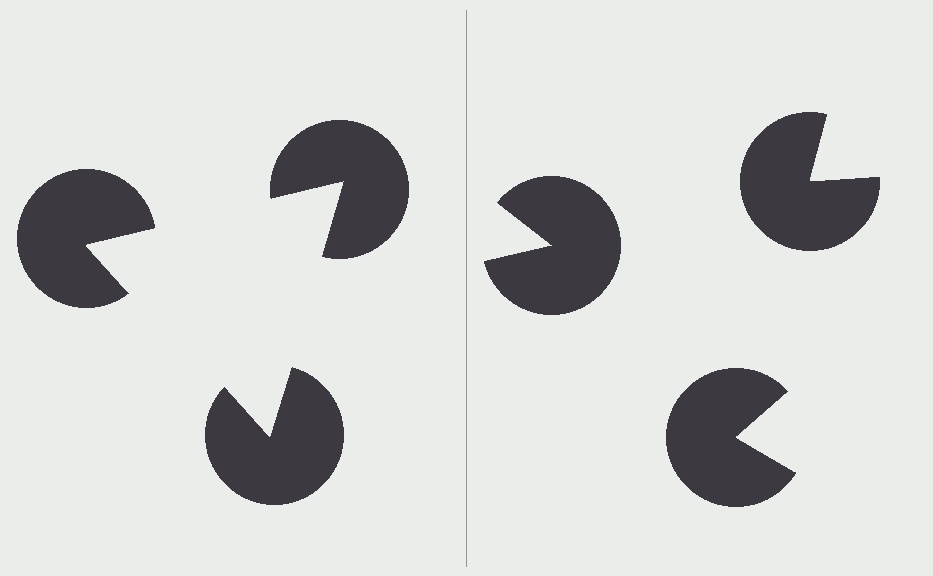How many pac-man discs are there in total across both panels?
6 — 3 on each side.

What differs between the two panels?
The pac-man discs are positioned identically on both sides; only the wedge orientations differ. On the left they align to a triangle; on the right they are misaligned.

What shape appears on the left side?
An illusory triangle.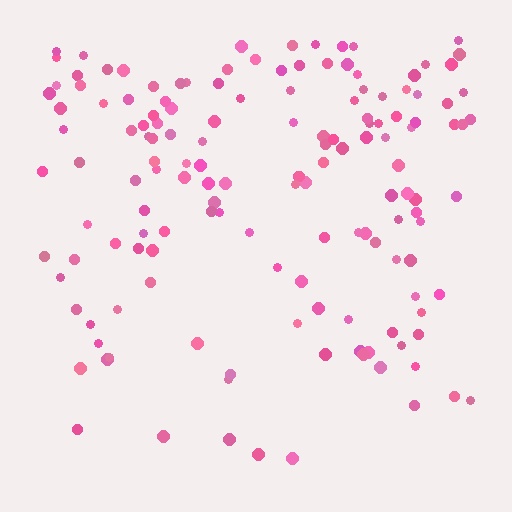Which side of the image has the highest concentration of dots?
The top.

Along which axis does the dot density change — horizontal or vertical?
Vertical.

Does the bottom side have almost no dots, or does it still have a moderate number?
Still a moderate number, just noticeably fewer than the top.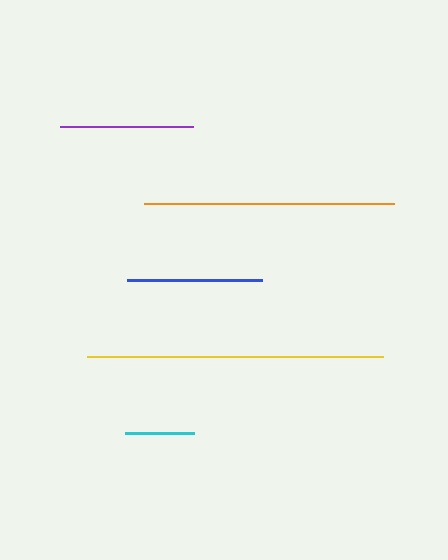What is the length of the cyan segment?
The cyan segment is approximately 70 pixels long.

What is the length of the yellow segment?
The yellow segment is approximately 297 pixels long.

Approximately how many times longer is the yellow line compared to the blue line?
The yellow line is approximately 2.2 times the length of the blue line.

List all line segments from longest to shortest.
From longest to shortest: yellow, orange, blue, purple, cyan.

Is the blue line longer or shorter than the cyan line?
The blue line is longer than the cyan line.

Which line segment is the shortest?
The cyan line is the shortest at approximately 70 pixels.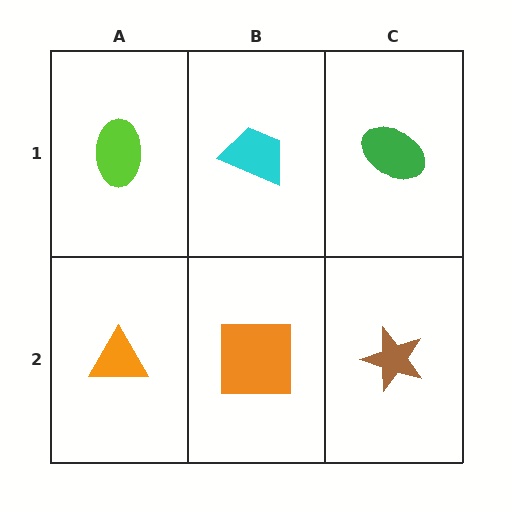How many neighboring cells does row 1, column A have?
2.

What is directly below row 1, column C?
A brown star.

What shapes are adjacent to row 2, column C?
A green ellipse (row 1, column C), an orange square (row 2, column B).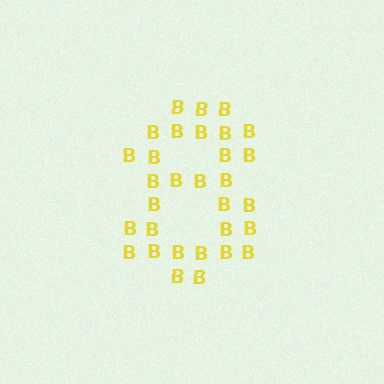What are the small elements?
The small elements are letter B's.